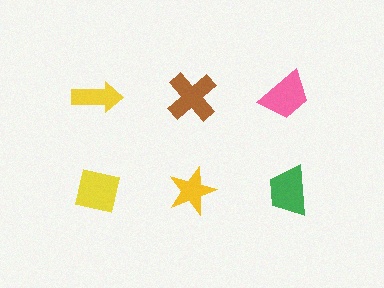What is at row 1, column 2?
A brown cross.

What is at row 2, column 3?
A green trapezoid.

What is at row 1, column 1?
A yellow arrow.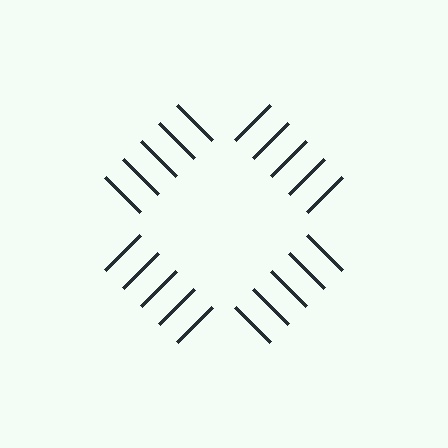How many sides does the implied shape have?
4 sides — the line-ends trace a square.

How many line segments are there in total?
20 — 5 along each of the 4 edges.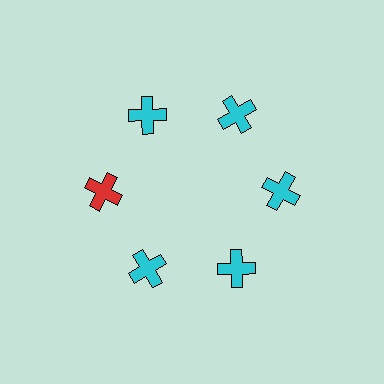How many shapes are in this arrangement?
There are 6 shapes arranged in a ring pattern.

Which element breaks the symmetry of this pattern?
The red cross at roughly the 9 o'clock position breaks the symmetry. All other shapes are cyan crosses.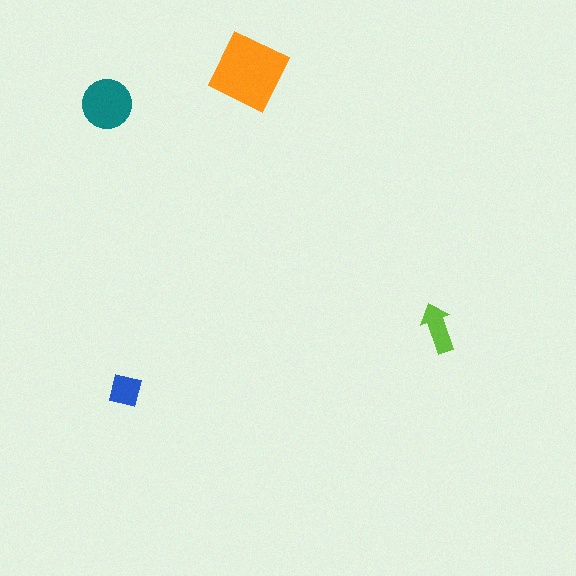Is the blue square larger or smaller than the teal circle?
Smaller.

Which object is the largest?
The orange square.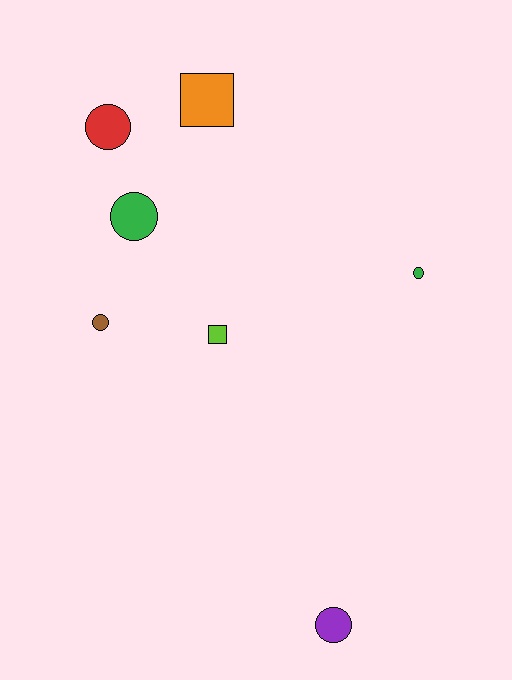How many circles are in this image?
There are 5 circles.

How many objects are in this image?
There are 7 objects.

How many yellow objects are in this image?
There are no yellow objects.